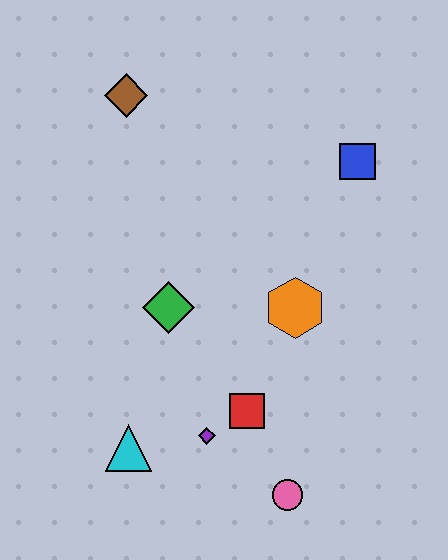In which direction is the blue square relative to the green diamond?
The blue square is to the right of the green diamond.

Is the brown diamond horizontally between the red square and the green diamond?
No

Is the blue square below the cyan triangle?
No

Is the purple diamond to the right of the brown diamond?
Yes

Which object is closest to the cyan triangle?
The purple diamond is closest to the cyan triangle.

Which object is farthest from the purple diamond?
The brown diamond is farthest from the purple diamond.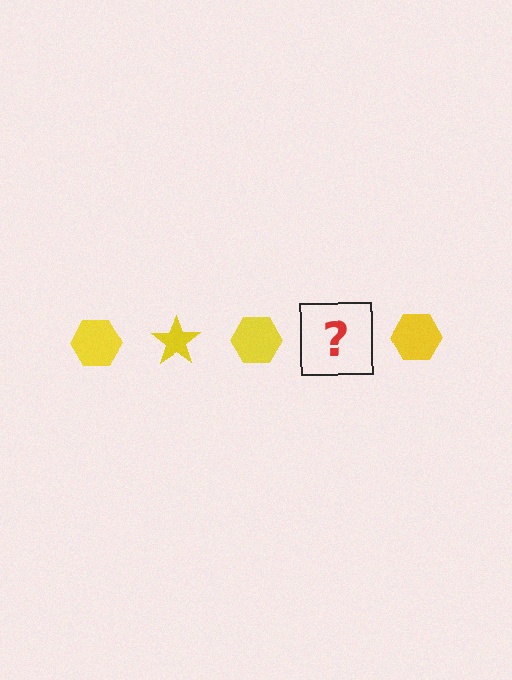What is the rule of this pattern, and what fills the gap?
The rule is that the pattern cycles through hexagon, star shapes in yellow. The gap should be filled with a yellow star.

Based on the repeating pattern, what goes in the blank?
The blank should be a yellow star.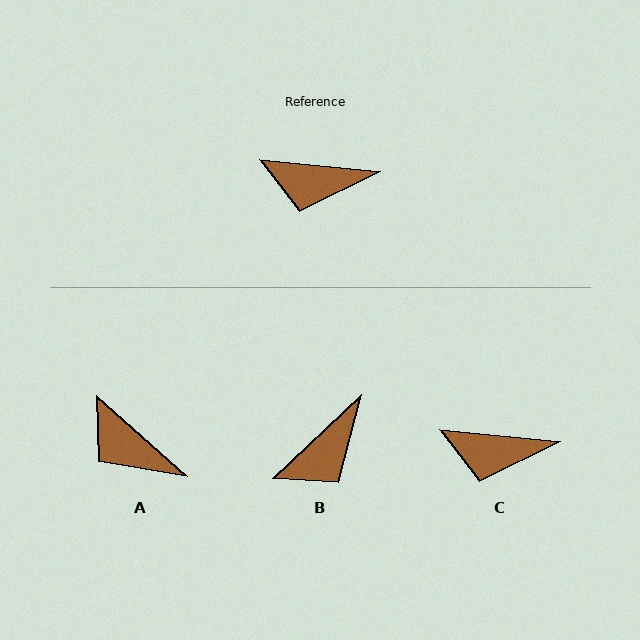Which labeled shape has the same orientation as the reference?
C.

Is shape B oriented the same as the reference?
No, it is off by about 49 degrees.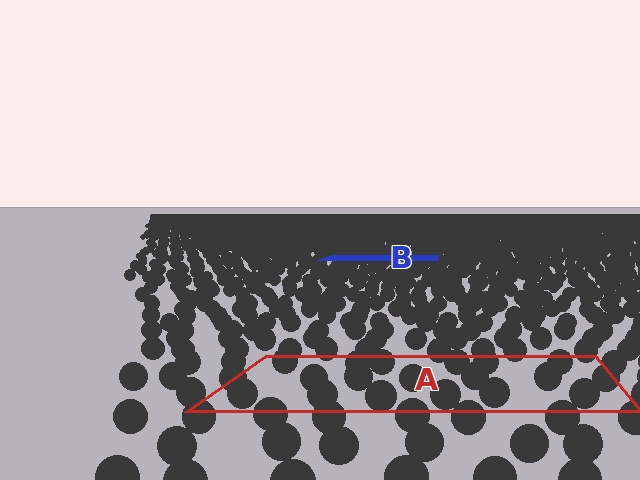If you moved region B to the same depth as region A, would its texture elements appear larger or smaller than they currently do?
They would appear larger. At a closer depth, the same texture elements are projected at a bigger on-screen size.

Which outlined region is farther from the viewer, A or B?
Region B is farther from the viewer — the texture elements inside it appear smaller and more densely packed.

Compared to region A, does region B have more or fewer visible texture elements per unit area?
Region B has more texture elements per unit area — they are packed more densely because it is farther away.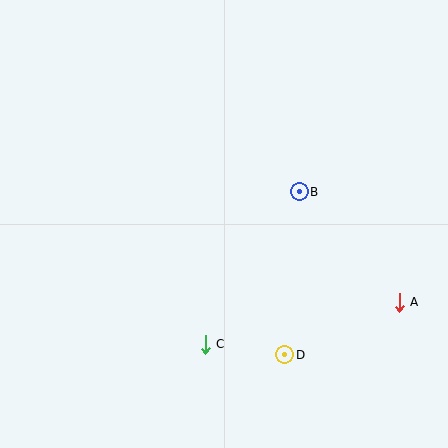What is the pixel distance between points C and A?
The distance between C and A is 199 pixels.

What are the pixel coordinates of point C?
Point C is at (205, 344).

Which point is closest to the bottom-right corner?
Point A is closest to the bottom-right corner.